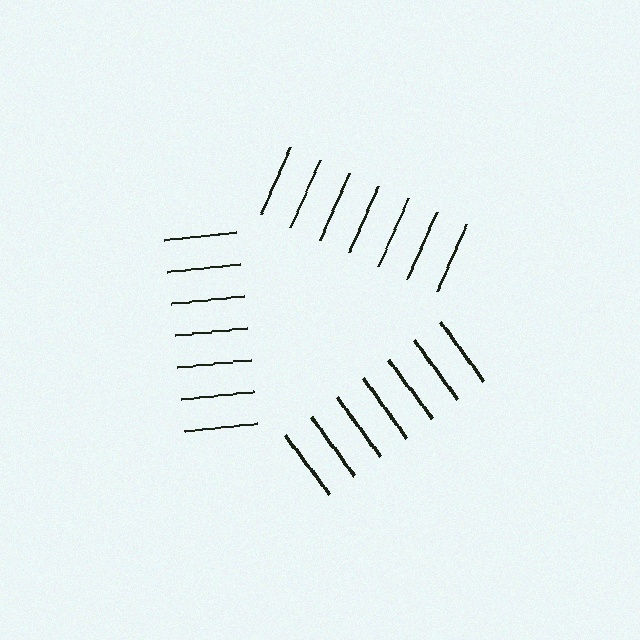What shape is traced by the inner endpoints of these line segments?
An illusory triangle — the line segments terminate on its edges but no continuous stroke is drawn.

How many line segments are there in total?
21 — 7 along each of the 3 edges.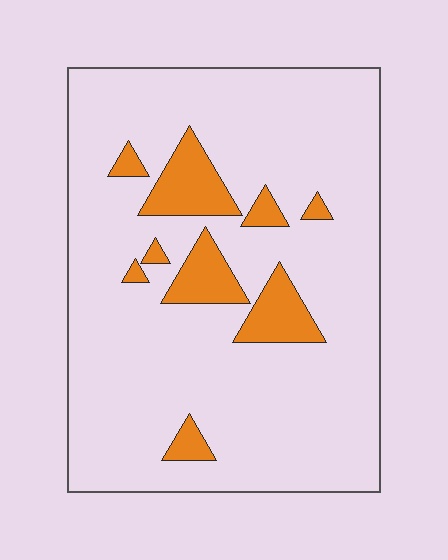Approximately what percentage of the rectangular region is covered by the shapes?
Approximately 15%.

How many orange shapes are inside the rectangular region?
9.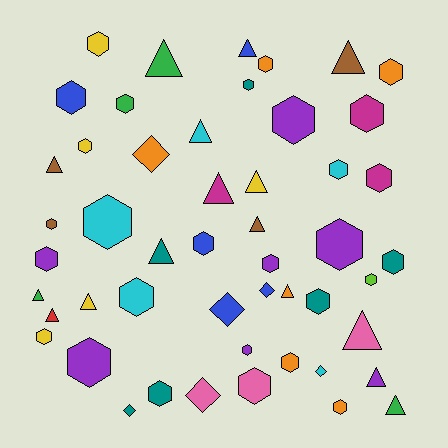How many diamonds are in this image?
There are 6 diamonds.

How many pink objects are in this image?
There are 3 pink objects.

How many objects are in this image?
There are 50 objects.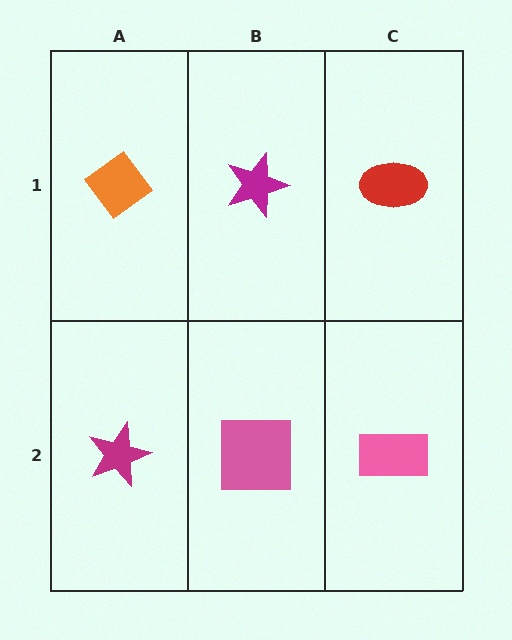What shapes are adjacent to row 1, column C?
A pink rectangle (row 2, column C), a magenta star (row 1, column B).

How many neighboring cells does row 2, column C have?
2.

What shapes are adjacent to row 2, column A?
An orange diamond (row 1, column A), a pink square (row 2, column B).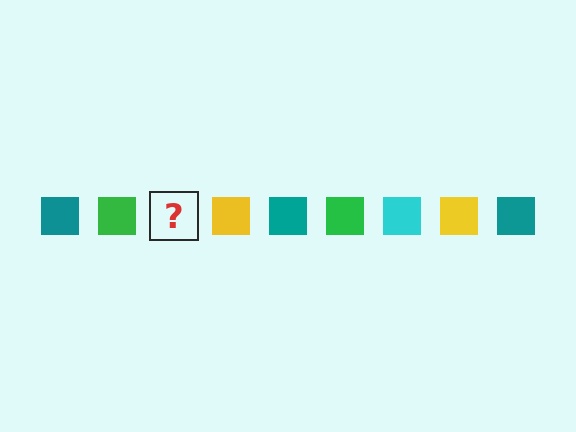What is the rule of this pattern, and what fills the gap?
The rule is that the pattern cycles through teal, green, cyan, yellow squares. The gap should be filled with a cyan square.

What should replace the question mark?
The question mark should be replaced with a cyan square.